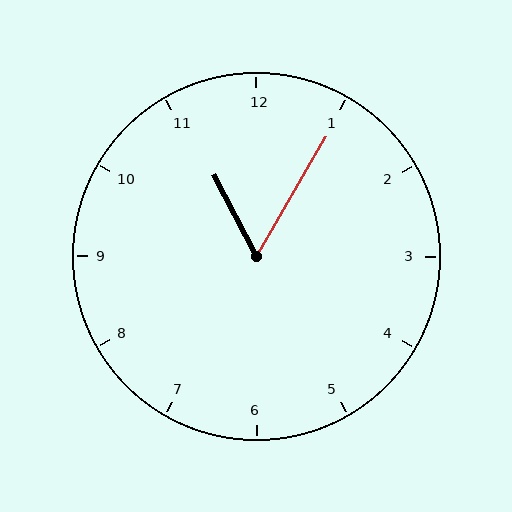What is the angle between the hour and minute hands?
Approximately 58 degrees.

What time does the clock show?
11:05.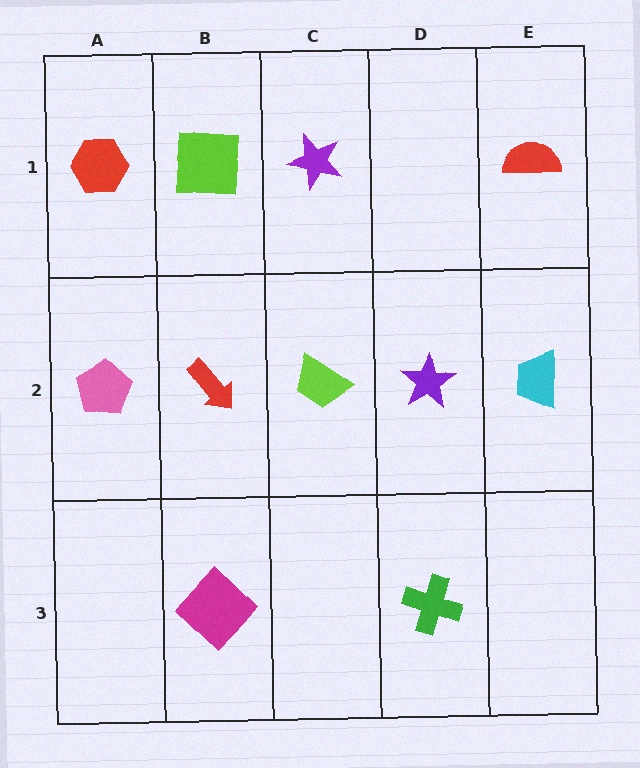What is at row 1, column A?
A red hexagon.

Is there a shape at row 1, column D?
No, that cell is empty.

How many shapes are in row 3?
2 shapes.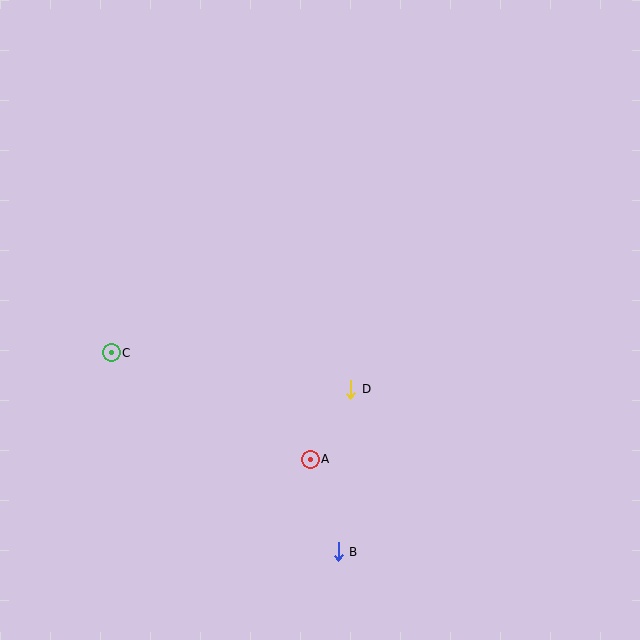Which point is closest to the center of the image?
Point D at (351, 389) is closest to the center.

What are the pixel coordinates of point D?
Point D is at (351, 389).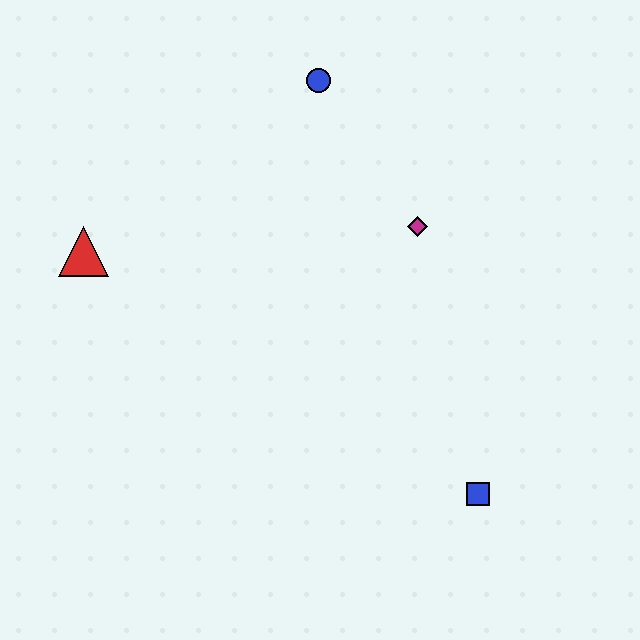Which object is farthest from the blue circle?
The blue square is farthest from the blue circle.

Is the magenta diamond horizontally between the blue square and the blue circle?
Yes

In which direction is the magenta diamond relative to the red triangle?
The magenta diamond is to the right of the red triangle.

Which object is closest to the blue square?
The magenta diamond is closest to the blue square.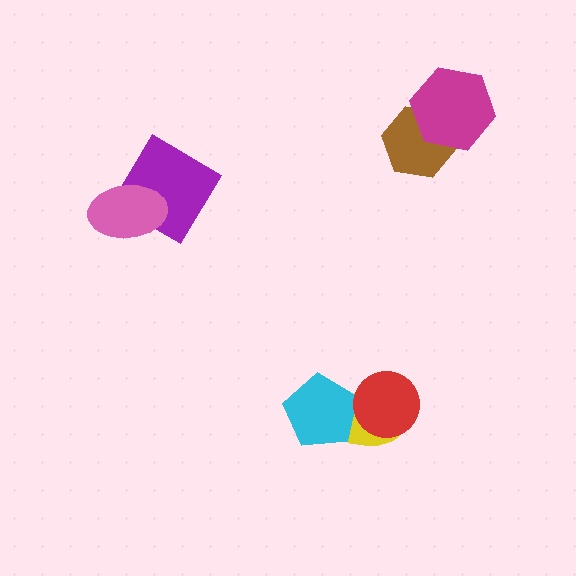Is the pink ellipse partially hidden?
No, no other shape covers it.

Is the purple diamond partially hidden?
Yes, it is partially covered by another shape.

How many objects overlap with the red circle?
1 object overlaps with the red circle.